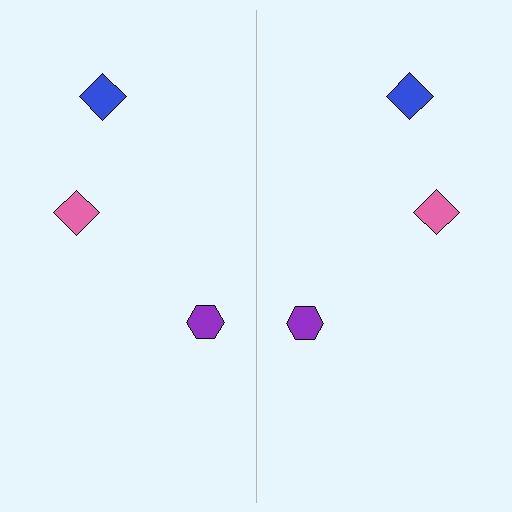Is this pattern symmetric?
Yes, this pattern has bilateral (reflection) symmetry.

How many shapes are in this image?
There are 6 shapes in this image.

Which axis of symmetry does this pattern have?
The pattern has a vertical axis of symmetry running through the center of the image.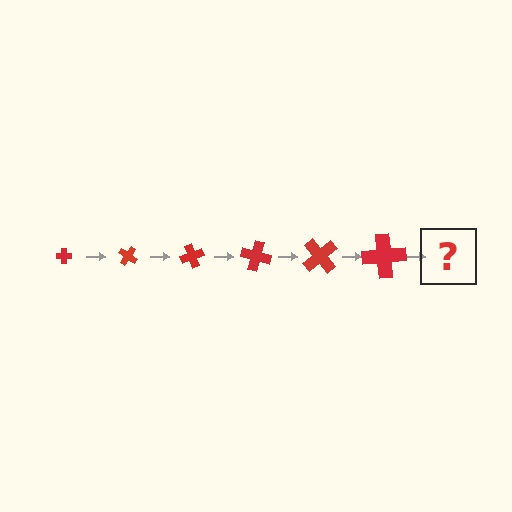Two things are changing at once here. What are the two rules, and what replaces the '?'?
The two rules are that the cross grows larger each step and it rotates 35 degrees each step. The '?' should be a cross, larger than the previous one and rotated 210 degrees from the start.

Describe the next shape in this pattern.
It should be a cross, larger than the previous one and rotated 210 degrees from the start.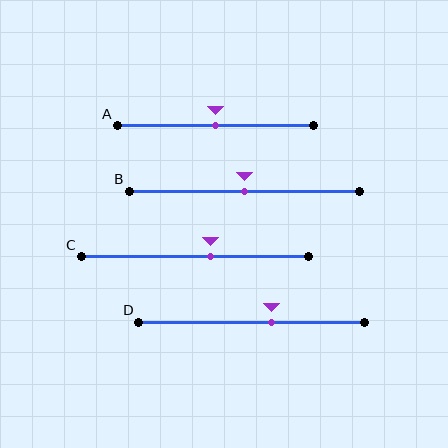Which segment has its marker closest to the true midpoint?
Segment A has its marker closest to the true midpoint.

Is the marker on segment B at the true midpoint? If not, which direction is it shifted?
Yes, the marker on segment B is at the true midpoint.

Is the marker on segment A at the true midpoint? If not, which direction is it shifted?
Yes, the marker on segment A is at the true midpoint.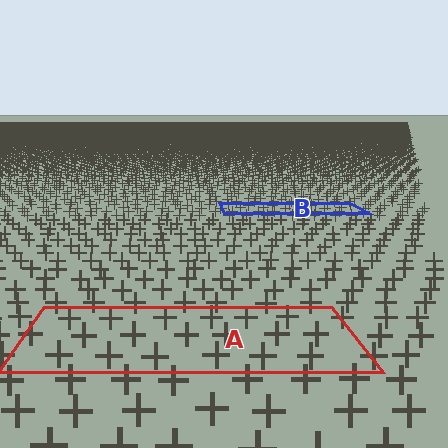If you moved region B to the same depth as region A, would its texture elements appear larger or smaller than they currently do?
They would appear larger. At a closer depth, the same texture elements are projected at a bigger on-screen size.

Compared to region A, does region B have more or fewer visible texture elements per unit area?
Region B has more texture elements per unit area — they are packed more densely because it is farther away.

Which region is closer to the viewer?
Region A is closer. The texture elements there are larger and more spread out.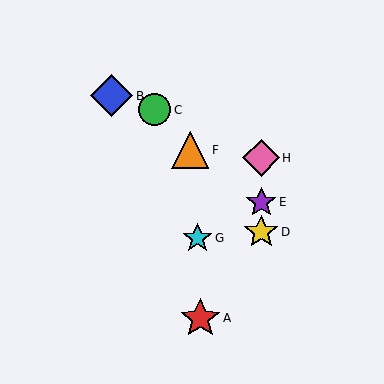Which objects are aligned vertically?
Objects D, E, H are aligned vertically.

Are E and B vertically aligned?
No, E is at x≈261 and B is at x≈112.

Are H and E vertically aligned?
Yes, both are at x≈261.